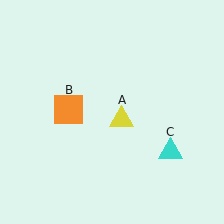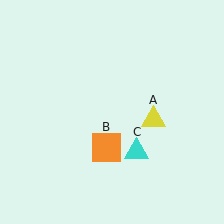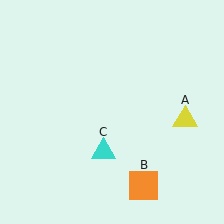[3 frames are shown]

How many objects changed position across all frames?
3 objects changed position: yellow triangle (object A), orange square (object B), cyan triangle (object C).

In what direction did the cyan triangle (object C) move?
The cyan triangle (object C) moved left.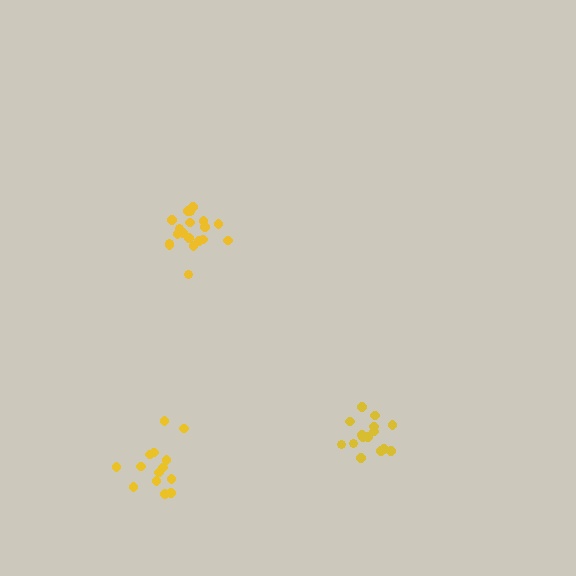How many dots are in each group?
Group 1: 14 dots, Group 2: 15 dots, Group 3: 19 dots (48 total).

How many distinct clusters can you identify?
There are 3 distinct clusters.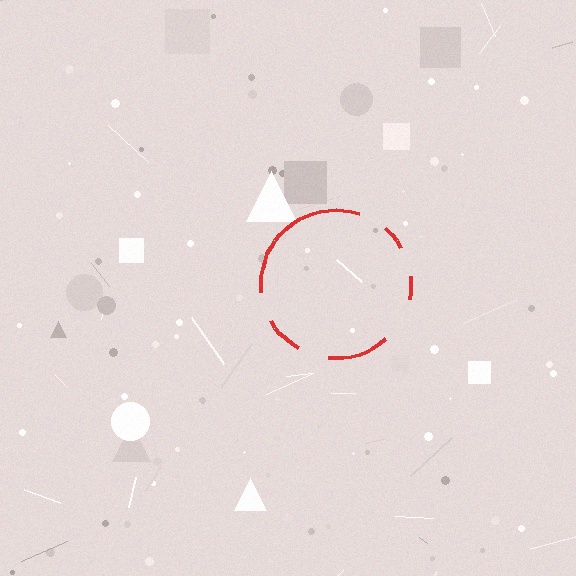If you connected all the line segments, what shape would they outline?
They would outline a circle.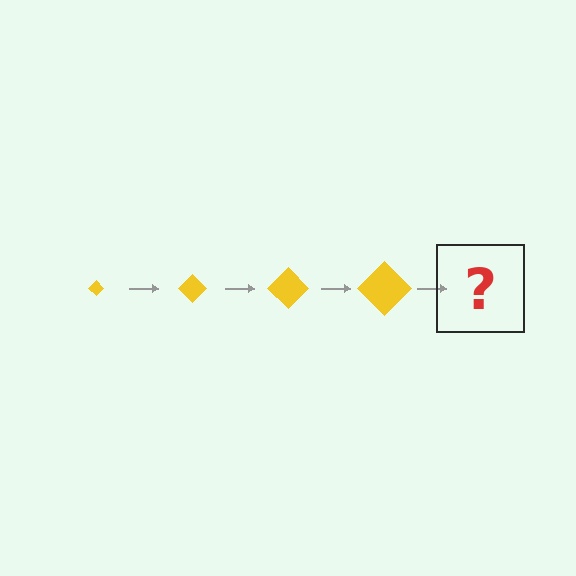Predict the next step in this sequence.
The next step is a yellow diamond, larger than the previous one.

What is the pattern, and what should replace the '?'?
The pattern is that the diamond gets progressively larger each step. The '?' should be a yellow diamond, larger than the previous one.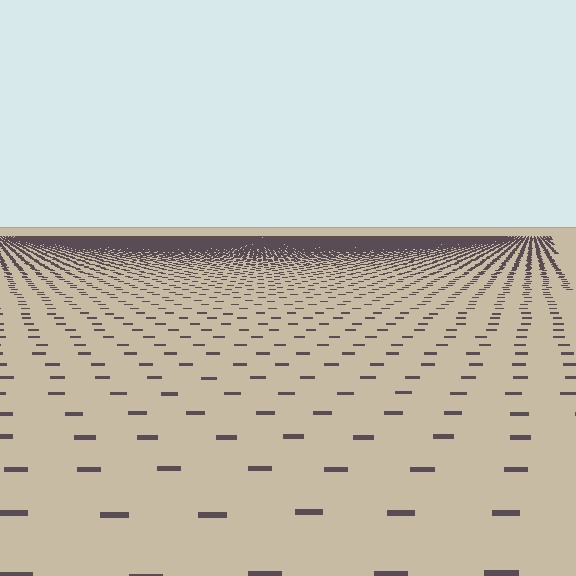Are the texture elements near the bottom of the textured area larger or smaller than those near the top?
Larger. Near the bottom, elements are closer to the viewer and appear at a bigger on-screen size.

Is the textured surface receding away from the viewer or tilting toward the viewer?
The surface is receding away from the viewer. Texture elements get smaller and denser toward the top.